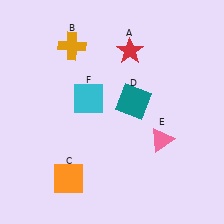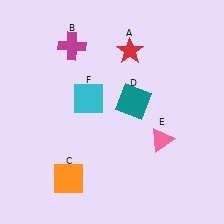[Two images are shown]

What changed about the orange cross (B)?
In Image 1, B is orange. In Image 2, it changed to magenta.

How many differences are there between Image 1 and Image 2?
There is 1 difference between the two images.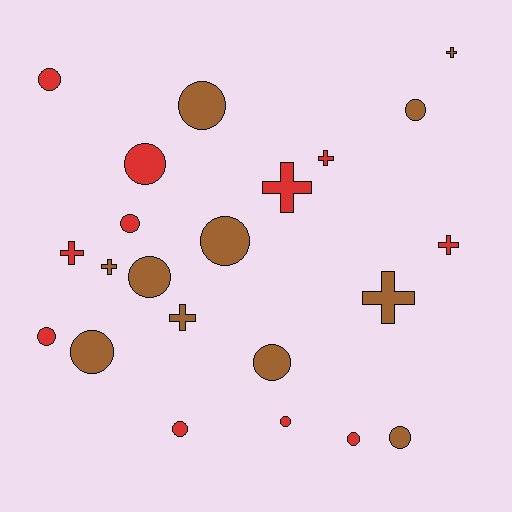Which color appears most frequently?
Brown, with 11 objects.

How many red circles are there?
There are 7 red circles.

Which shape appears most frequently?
Circle, with 14 objects.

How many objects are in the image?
There are 22 objects.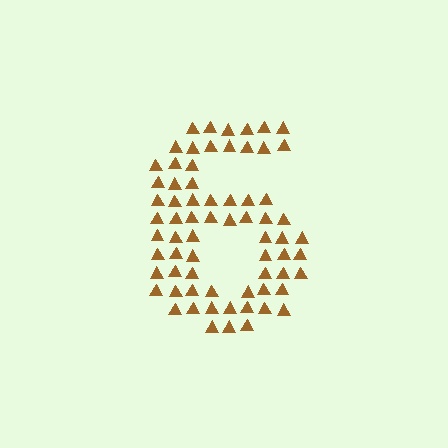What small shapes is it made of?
It is made of small triangles.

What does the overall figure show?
The overall figure shows the digit 6.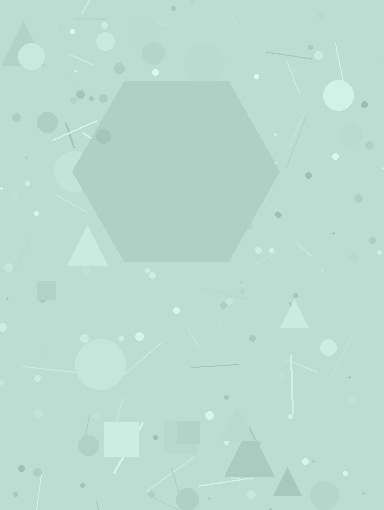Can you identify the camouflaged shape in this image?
The camouflaged shape is a hexagon.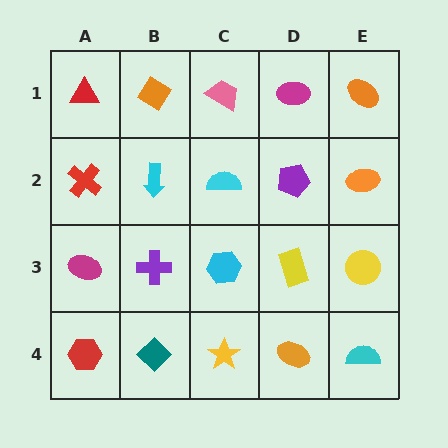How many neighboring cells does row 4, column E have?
2.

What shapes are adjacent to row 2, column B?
An orange diamond (row 1, column B), a purple cross (row 3, column B), a red cross (row 2, column A), a cyan semicircle (row 2, column C).